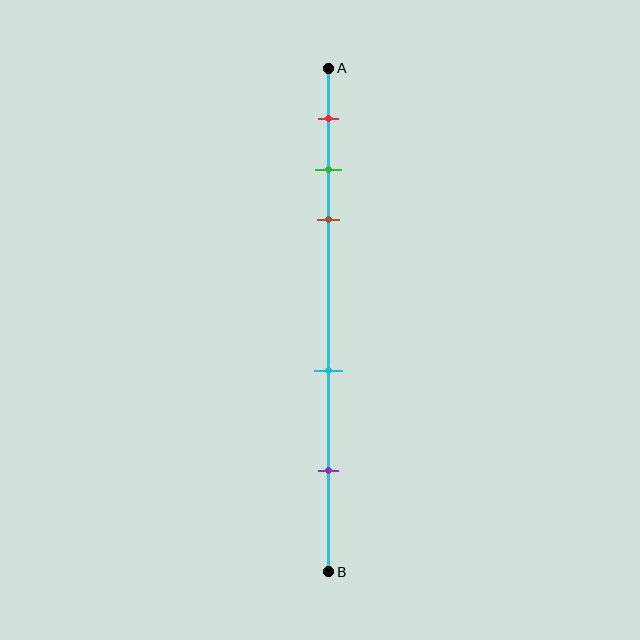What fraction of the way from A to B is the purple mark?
The purple mark is approximately 80% (0.8) of the way from A to B.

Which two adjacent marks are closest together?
The green and brown marks are the closest adjacent pair.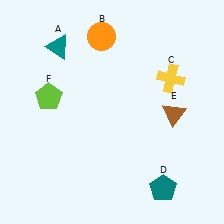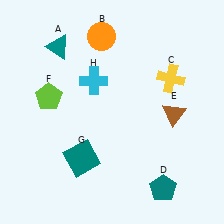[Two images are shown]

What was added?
A teal square (G), a cyan cross (H) were added in Image 2.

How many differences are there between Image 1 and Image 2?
There are 2 differences between the two images.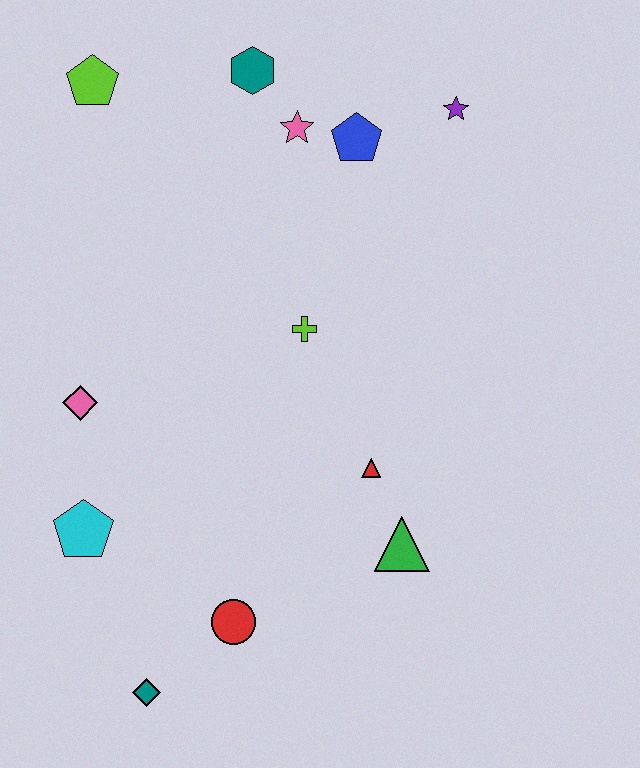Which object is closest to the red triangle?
The green triangle is closest to the red triangle.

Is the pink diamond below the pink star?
Yes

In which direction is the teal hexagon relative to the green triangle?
The teal hexagon is above the green triangle.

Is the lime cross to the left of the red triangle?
Yes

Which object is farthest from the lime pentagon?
The teal diamond is farthest from the lime pentagon.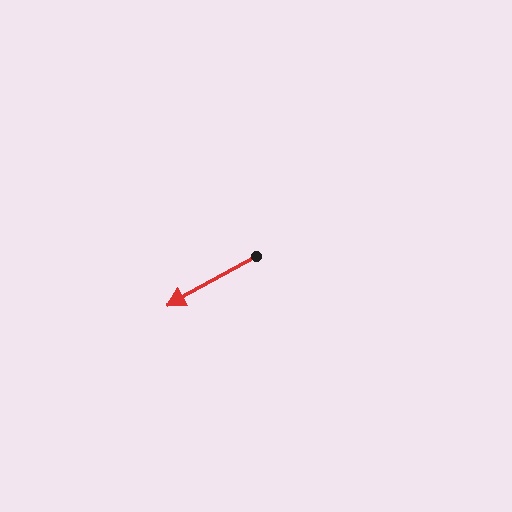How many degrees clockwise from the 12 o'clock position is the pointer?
Approximately 241 degrees.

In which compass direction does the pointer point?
Southwest.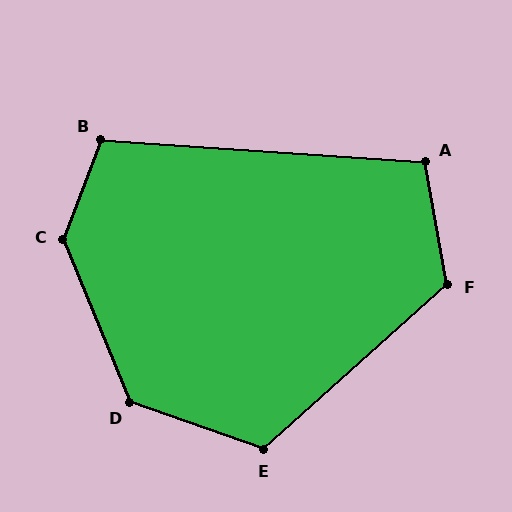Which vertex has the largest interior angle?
C, at approximately 137 degrees.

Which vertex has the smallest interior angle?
A, at approximately 104 degrees.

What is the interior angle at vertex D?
Approximately 131 degrees (obtuse).